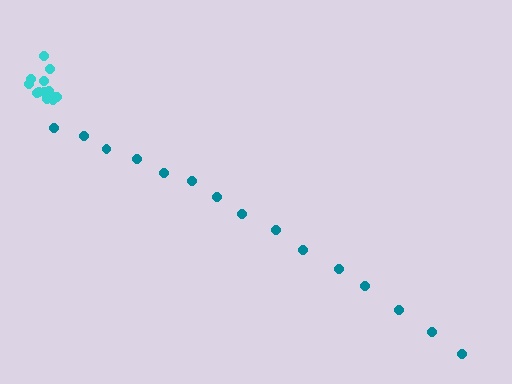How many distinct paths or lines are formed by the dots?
There are 2 distinct paths.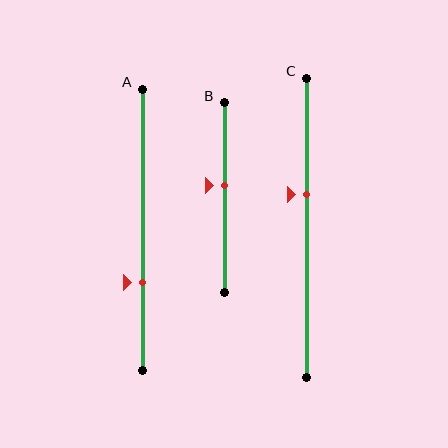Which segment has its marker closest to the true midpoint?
Segment B has its marker closest to the true midpoint.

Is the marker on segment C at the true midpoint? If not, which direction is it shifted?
No, the marker on segment C is shifted upward by about 11% of the segment length.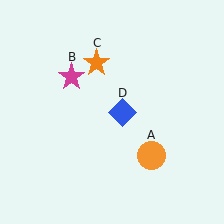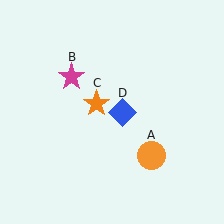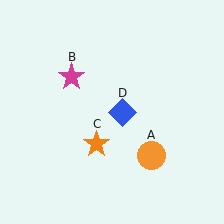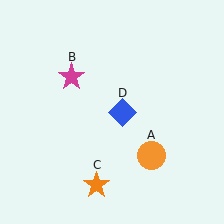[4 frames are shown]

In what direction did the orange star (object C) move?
The orange star (object C) moved down.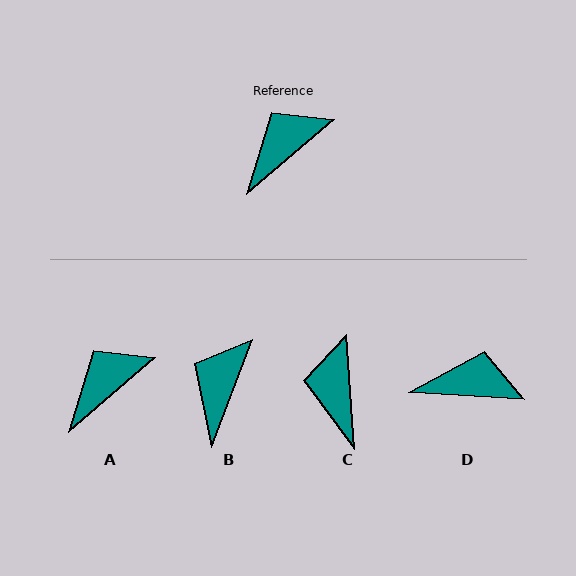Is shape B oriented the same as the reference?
No, it is off by about 29 degrees.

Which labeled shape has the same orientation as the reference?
A.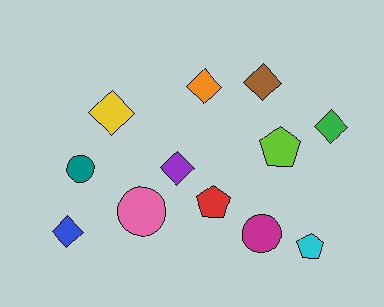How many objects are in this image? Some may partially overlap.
There are 12 objects.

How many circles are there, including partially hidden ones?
There are 3 circles.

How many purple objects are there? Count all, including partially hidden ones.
There is 1 purple object.